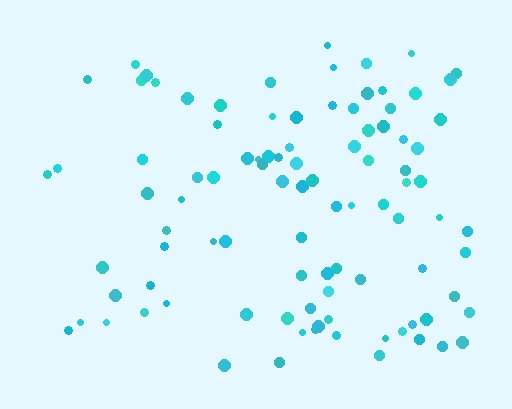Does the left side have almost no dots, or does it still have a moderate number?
Still a moderate number, just noticeably fewer than the right.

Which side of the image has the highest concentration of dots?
The right.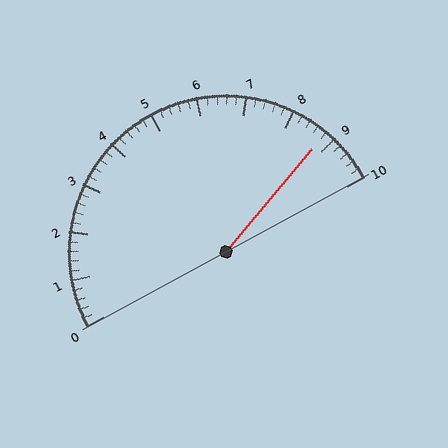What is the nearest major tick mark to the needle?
The nearest major tick mark is 9.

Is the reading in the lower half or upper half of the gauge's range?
The reading is in the upper half of the range (0 to 10).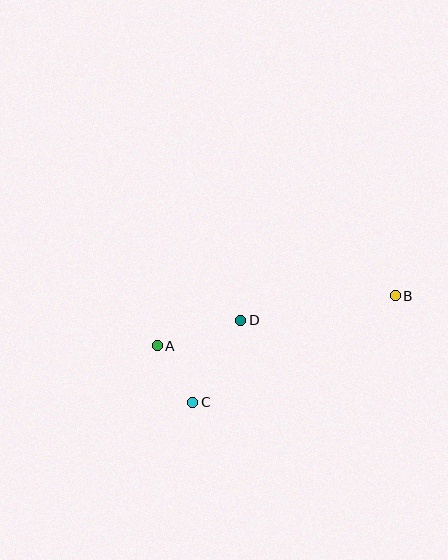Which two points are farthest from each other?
Points A and B are farthest from each other.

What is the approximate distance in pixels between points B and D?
The distance between B and D is approximately 156 pixels.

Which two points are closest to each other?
Points A and C are closest to each other.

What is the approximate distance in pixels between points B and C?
The distance between B and C is approximately 229 pixels.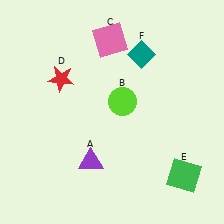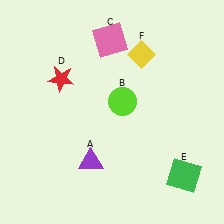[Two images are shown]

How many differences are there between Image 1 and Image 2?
There is 1 difference between the two images.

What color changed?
The diamond (F) changed from teal in Image 1 to yellow in Image 2.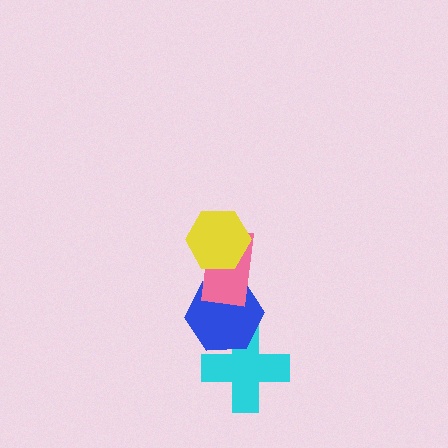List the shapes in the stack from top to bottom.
From top to bottom: the yellow hexagon, the pink rectangle, the blue hexagon, the cyan cross.